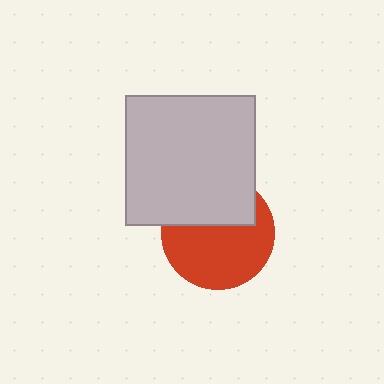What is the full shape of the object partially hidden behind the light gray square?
The partially hidden object is a red circle.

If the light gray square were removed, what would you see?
You would see the complete red circle.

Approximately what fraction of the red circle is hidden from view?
Roughly 37% of the red circle is hidden behind the light gray square.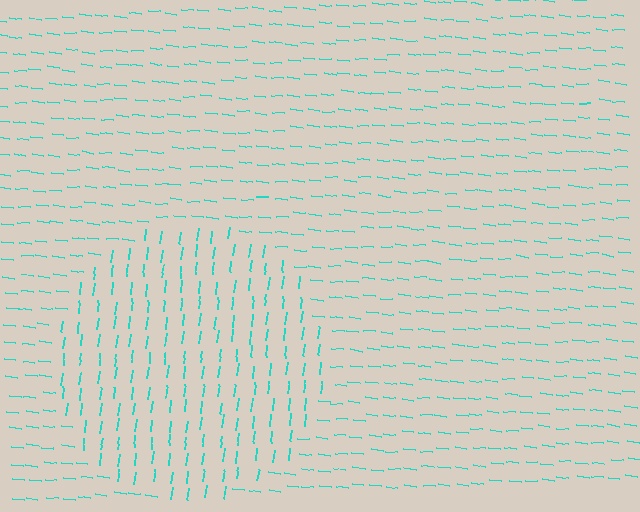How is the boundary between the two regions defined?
The boundary is defined purely by a change in line orientation (approximately 90 degrees difference). All lines are the same color and thickness.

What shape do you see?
I see a circle.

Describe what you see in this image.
The image is filled with small cyan line segments. A circle region in the image has lines oriented differently from the surrounding lines, creating a visible texture boundary.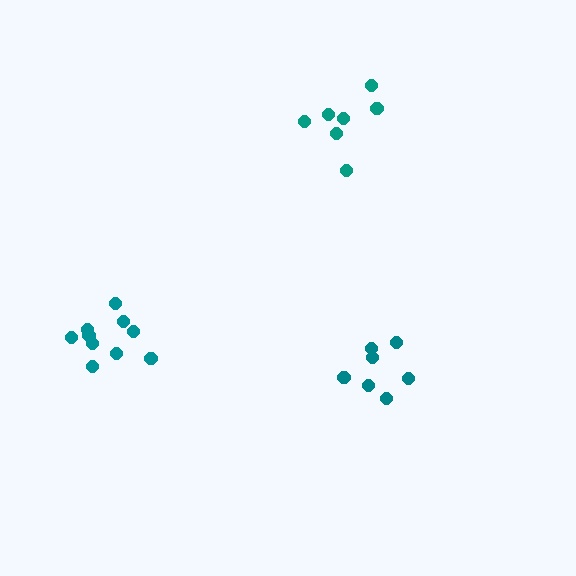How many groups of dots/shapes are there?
There are 3 groups.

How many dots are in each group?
Group 1: 7 dots, Group 2: 7 dots, Group 3: 10 dots (24 total).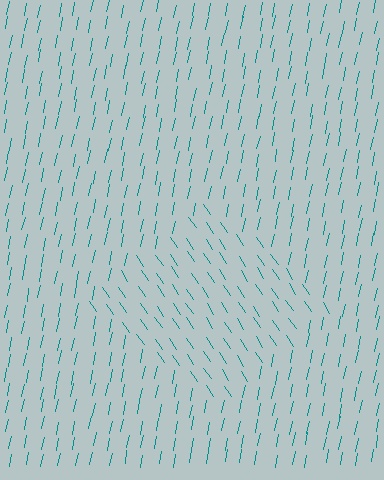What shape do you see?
I see a diamond.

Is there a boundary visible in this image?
Yes, there is a texture boundary formed by a change in line orientation.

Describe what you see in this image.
The image is filled with small teal line segments. A diamond region in the image has lines oriented differently from the surrounding lines, creating a visible texture boundary.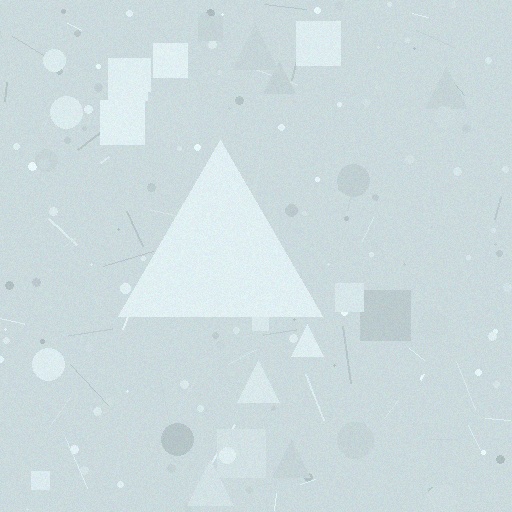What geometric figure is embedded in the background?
A triangle is embedded in the background.